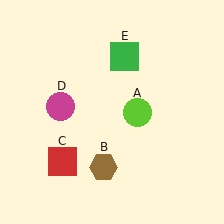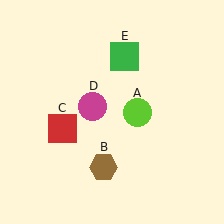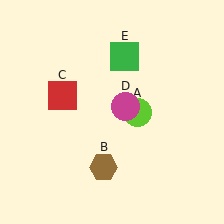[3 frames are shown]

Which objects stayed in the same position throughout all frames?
Lime circle (object A) and brown hexagon (object B) and green square (object E) remained stationary.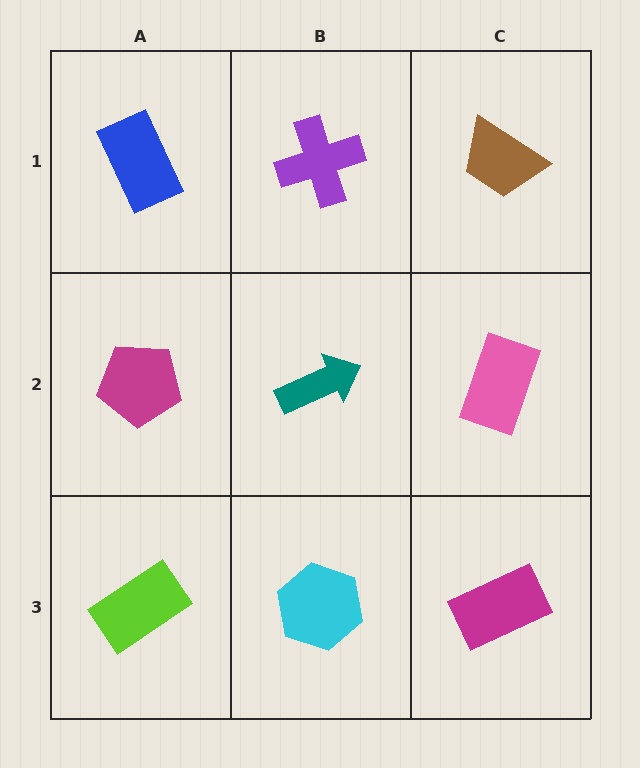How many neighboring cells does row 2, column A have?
3.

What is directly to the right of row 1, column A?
A purple cross.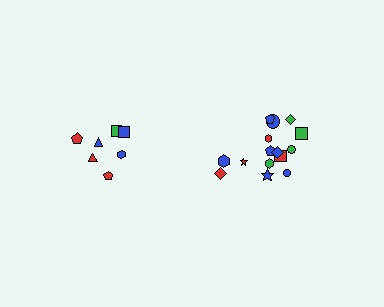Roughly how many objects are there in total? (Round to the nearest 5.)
Roughly 20 objects in total.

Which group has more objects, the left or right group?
The right group.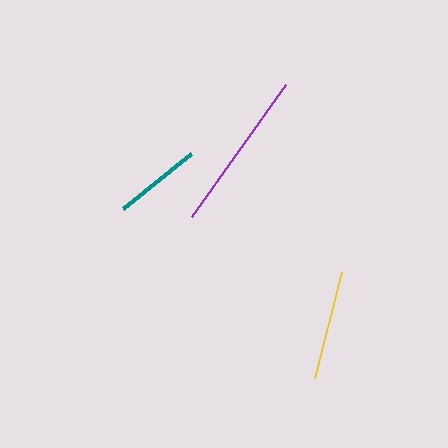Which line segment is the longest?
The purple line is the longest at approximately 162 pixels.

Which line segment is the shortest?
The teal line is the shortest at approximately 88 pixels.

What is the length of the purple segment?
The purple segment is approximately 162 pixels long.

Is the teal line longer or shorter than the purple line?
The purple line is longer than the teal line.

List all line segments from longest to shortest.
From longest to shortest: purple, yellow, teal.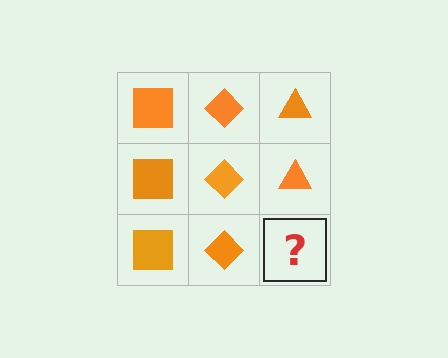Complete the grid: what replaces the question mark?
The question mark should be replaced with an orange triangle.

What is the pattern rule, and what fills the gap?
The rule is that each column has a consistent shape. The gap should be filled with an orange triangle.